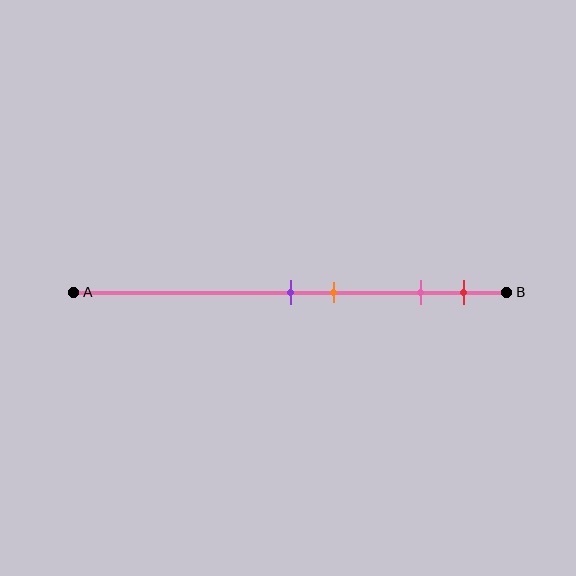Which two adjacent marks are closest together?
The purple and orange marks are the closest adjacent pair.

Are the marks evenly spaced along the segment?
No, the marks are not evenly spaced.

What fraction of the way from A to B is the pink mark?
The pink mark is approximately 80% (0.8) of the way from A to B.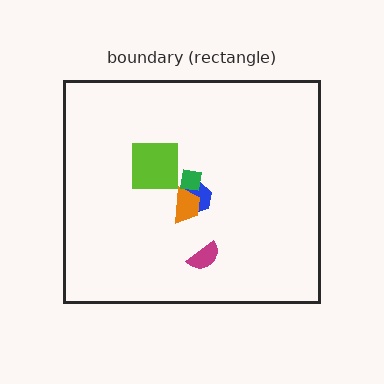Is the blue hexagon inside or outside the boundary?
Inside.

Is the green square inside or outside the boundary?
Inside.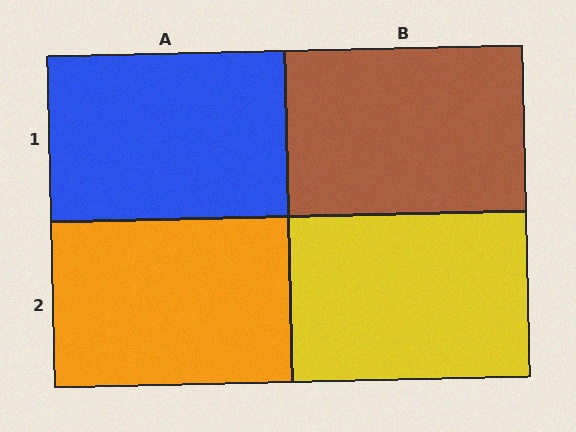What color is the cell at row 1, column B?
Brown.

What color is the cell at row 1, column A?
Blue.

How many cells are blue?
1 cell is blue.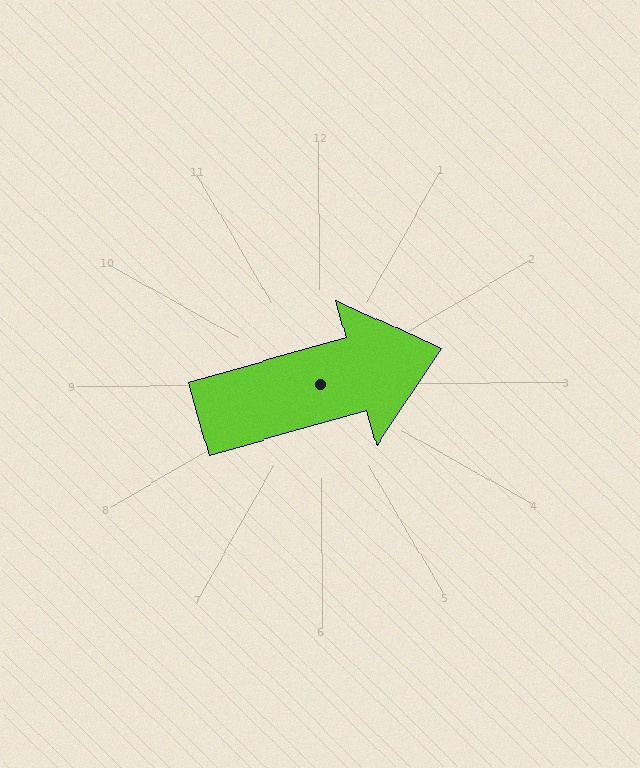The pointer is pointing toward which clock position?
Roughly 2 o'clock.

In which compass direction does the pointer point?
East.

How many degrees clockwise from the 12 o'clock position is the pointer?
Approximately 74 degrees.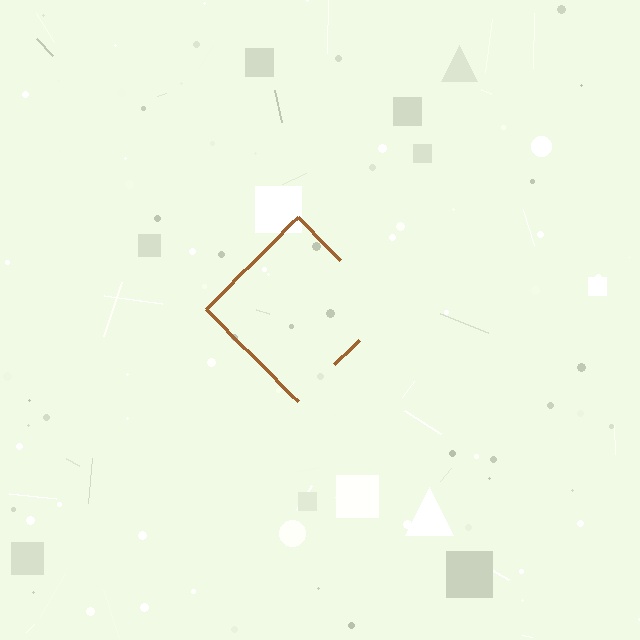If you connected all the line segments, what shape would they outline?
They would outline a diamond.